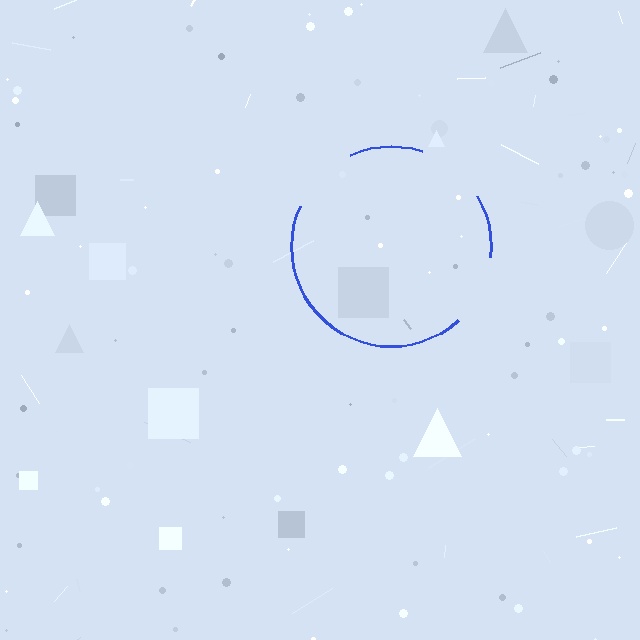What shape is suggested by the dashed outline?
The dashed outline suggests a circle.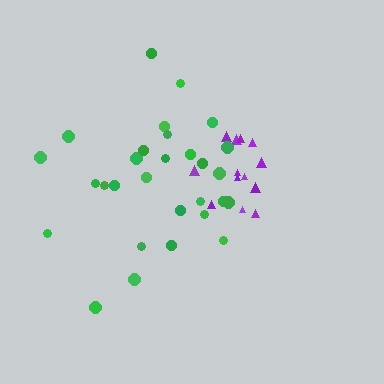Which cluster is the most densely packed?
Purple.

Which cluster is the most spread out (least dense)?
Green.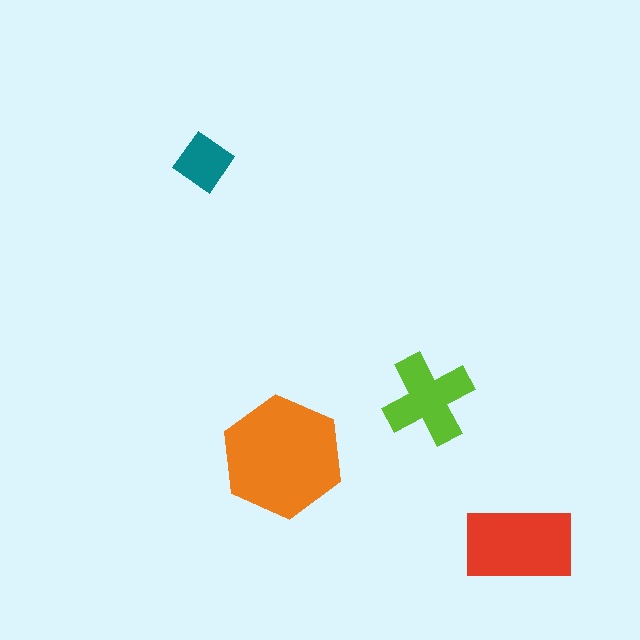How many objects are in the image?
There are 4 objects in the image.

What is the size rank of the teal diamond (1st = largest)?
4th.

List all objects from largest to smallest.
The orange hexagon, the red rectangle, the lime cross, the teal diamond.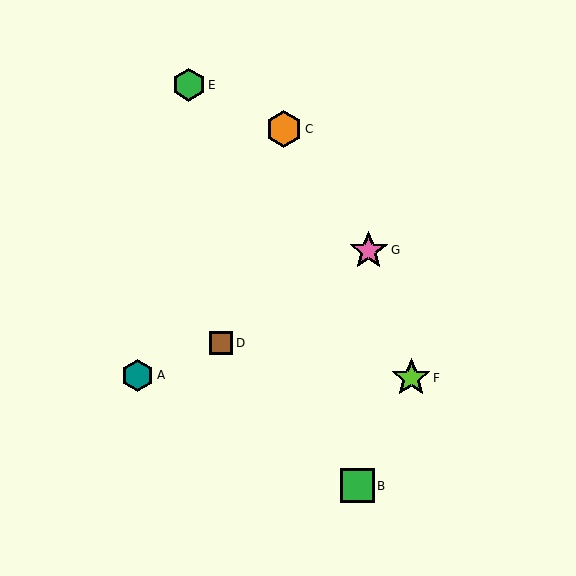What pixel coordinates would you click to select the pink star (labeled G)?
Click at (369, 251) to select the pink star G.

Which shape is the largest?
The pink star (labeled G) is the largest.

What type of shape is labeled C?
Shape C is an orange hexagon.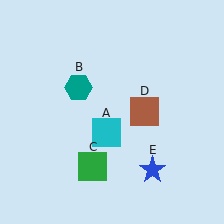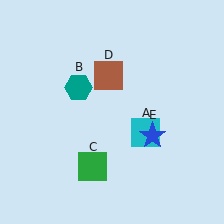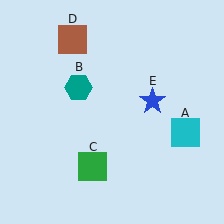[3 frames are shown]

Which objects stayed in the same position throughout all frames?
Teal hexagon (object B) and green square (object C) remained stationary.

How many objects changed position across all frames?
3 objects changed position: cyan square (object A), brown square (object D), blue star (object E).